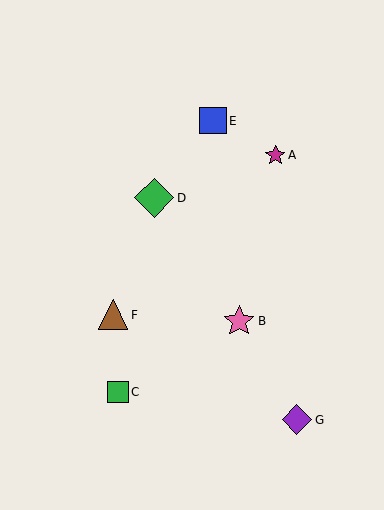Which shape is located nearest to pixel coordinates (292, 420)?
The purple diamond (labeled G) at (297, 420) is nearest to that location.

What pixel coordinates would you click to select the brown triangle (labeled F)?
Click at (113, 315) to select the brown triangle F.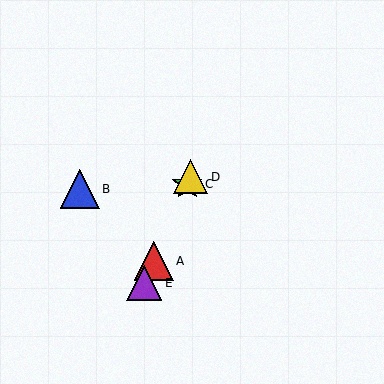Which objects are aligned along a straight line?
Objects A, C, D, E are aligned along a straight line.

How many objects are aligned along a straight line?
4 objects (A, C, D, E) are aligned along a straight line.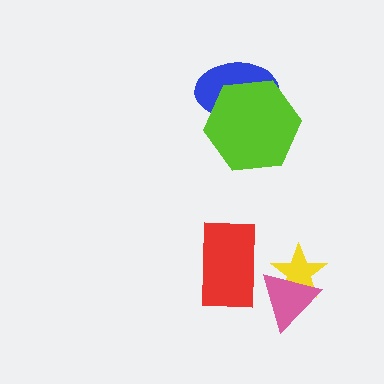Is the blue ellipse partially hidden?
Yes, it is partially covered by another shape.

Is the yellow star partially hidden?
Yes, it is partially covered by another shape.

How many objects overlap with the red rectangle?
0 objects overlap with the red rectangle.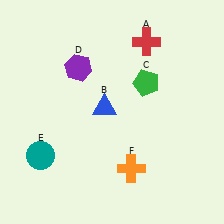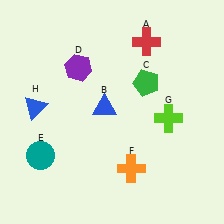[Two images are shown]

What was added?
A lime cross (G), a blue triangle (H) were added in Image 2.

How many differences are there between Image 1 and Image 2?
There are 2 differences between the two images.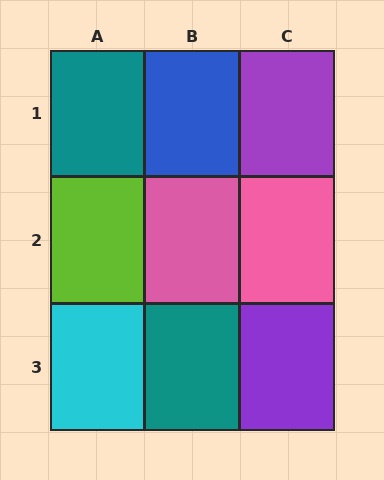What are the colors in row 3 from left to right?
Cyan, teal, purple.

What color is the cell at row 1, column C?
Purple.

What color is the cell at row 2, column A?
Lime.